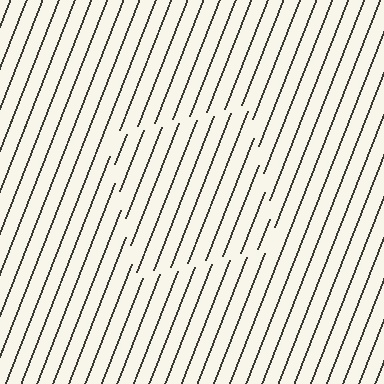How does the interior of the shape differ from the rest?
The interior of the shape contains the same grating, shifted by half a period — the contour is defined by the phase discontinuity where line-ends from the inner and outer gratings abut.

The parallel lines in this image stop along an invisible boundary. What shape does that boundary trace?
An illusory square. The interior of the shape contains the same grating, shifted by half a period — the contour is defined by the phase discontinuity where line-ends from the inner and outer gratings abut.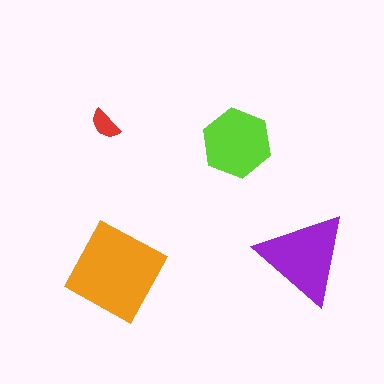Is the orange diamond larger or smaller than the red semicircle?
Larger.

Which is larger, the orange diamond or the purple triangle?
The orange diamond.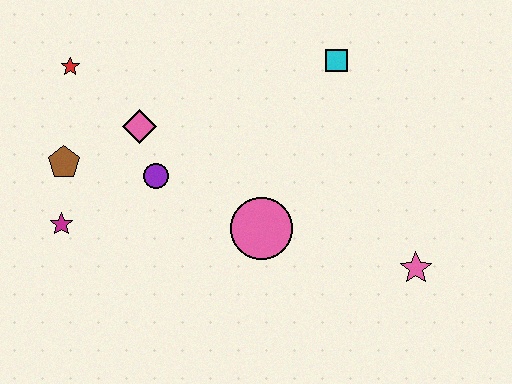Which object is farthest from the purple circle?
The pink star is farthest from the purple circle.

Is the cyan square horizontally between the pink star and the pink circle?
Yes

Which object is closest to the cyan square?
The pink circle is closest to the cyan square.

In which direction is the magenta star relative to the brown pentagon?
The magenta star is below the brown pentagon.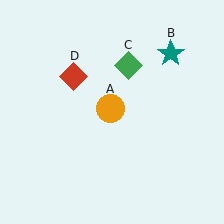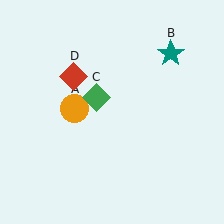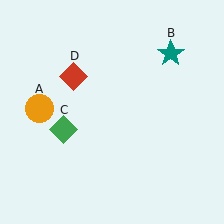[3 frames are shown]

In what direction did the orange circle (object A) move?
The orange circle (object A) moved left.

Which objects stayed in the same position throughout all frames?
Teal star (object B) and red diamond (object D) remained stationary.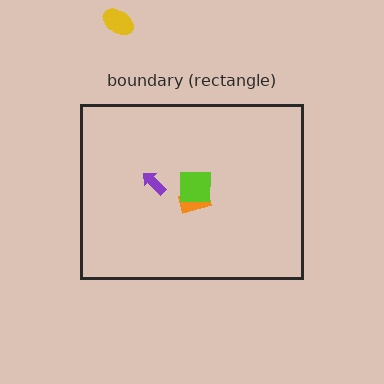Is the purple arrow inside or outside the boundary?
Inside.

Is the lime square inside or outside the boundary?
Inside.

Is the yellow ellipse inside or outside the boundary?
Outside.